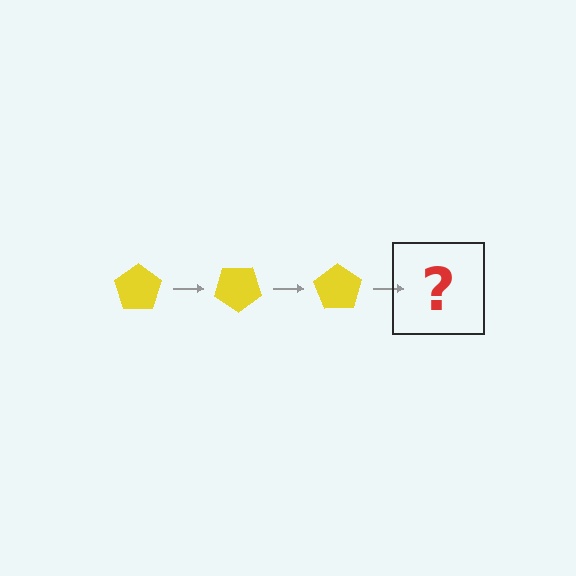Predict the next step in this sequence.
The next step is a yellow pentagon rotated 105 degrees.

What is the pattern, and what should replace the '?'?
The pattern is that the pentagon rotates 35 degrees each step. The '?' should be a yellow pentagon rotated 105 degrees.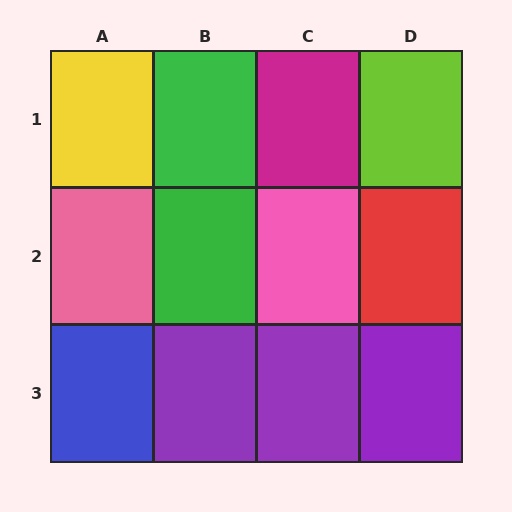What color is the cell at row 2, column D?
Red.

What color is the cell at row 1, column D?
Lime.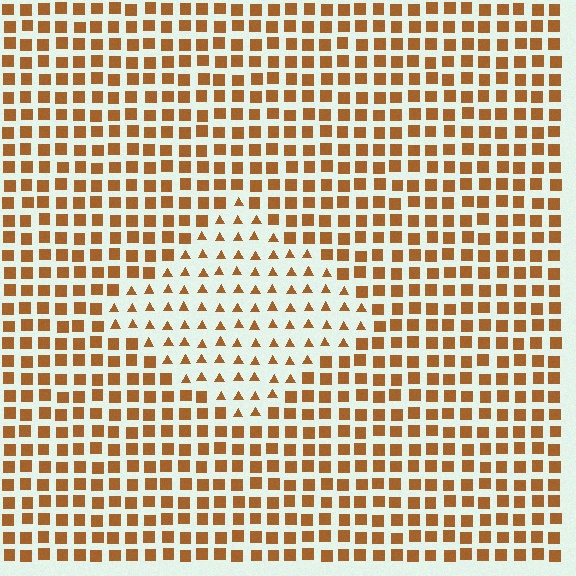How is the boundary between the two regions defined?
The boundary is defined by a change in element shape: triangles inside vs. squares outside. All elements share the same color and spacing.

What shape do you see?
I see a diamond.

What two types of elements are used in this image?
The image uses triangles inside the diamond region and squares outside it.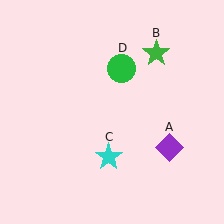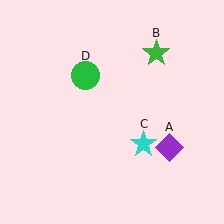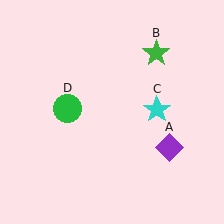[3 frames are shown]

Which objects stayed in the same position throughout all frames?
Purple diamond (object A) and green star (object B) remained stationary.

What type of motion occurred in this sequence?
The cyan star (object C), green circle (object D) rotated counterclockwise around the center of the scene.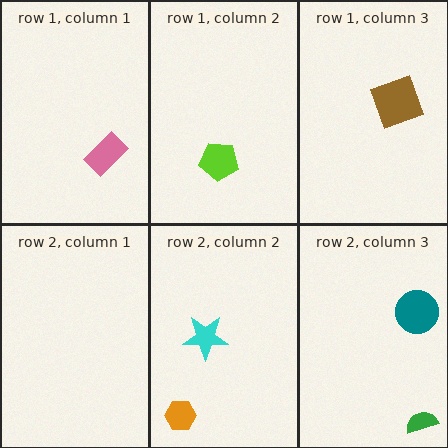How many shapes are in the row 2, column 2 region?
2.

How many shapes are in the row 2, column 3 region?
2.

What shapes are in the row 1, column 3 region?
The brown square.